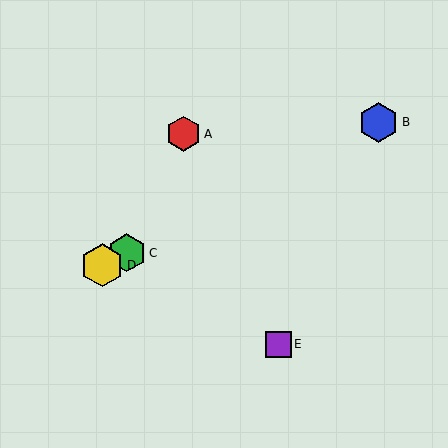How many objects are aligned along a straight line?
3 objects (B, C, D) are aligned along a straight line.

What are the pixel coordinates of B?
Object B is at (379, 122).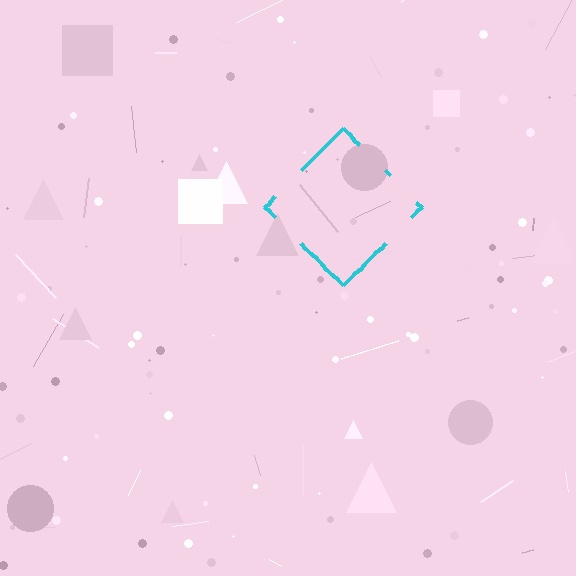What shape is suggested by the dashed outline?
The dashed outline suggests a diamond.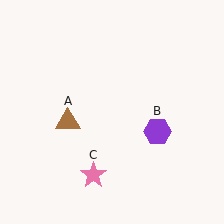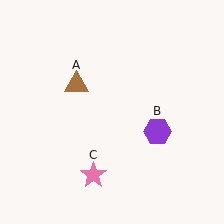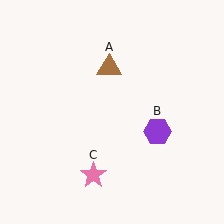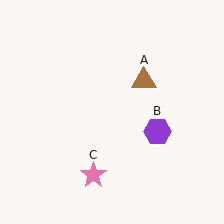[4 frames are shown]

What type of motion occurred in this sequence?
The brown triangle (object A) rotated clockwise around the center of the scene.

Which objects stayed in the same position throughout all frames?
Purple hexagon (object B) and pink star (object C) remained stationary.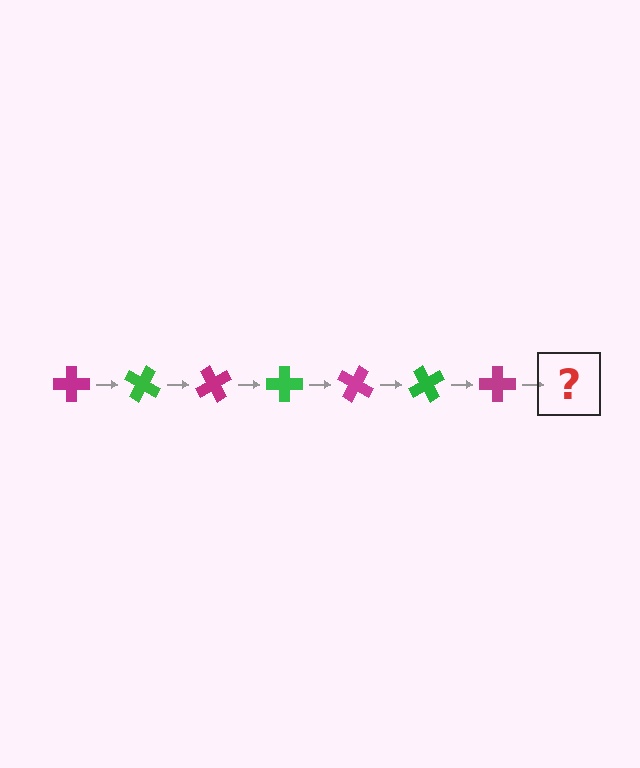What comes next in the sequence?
The next element should be a green cross, rotated 210 degrees from the start.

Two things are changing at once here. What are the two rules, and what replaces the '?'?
The two rules are that it rotates 30 degrees each step and the color cycles through magenta and green. The '?' should be a green cross, rotated 210 degrees from the start.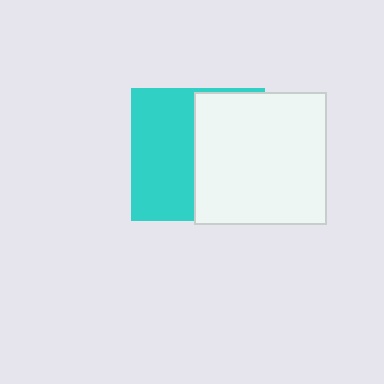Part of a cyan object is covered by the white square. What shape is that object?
It is a square.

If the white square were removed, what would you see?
You would see the complete cyan square.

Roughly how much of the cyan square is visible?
About half of it is visible (roughly 48%).